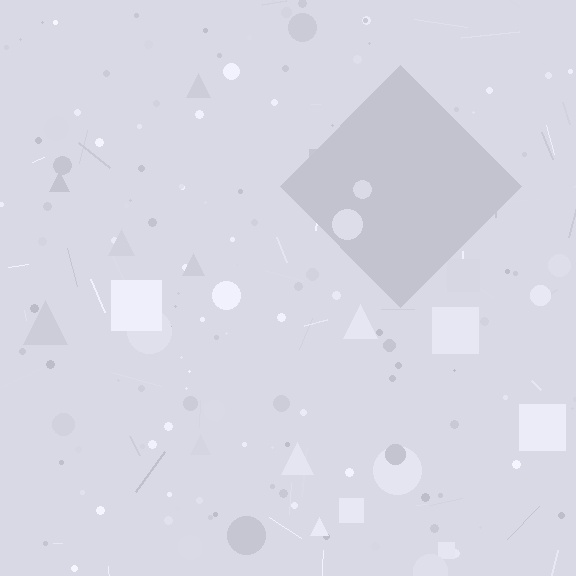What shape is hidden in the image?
A diamond is hidden in the image.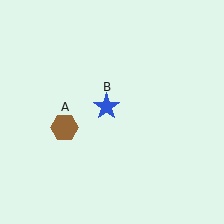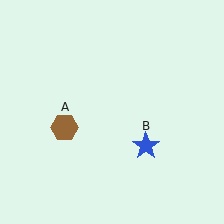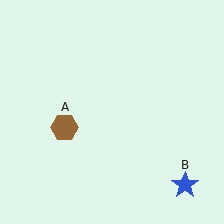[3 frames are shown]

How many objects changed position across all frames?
1 object changed position: blue star (object B).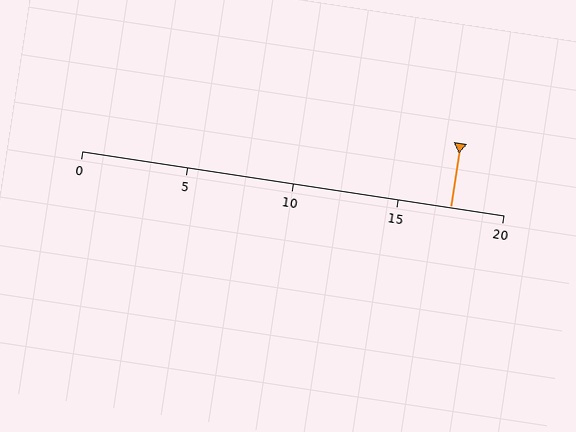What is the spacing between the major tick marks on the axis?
The major ticks are spaced 5 apart.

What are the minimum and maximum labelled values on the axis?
The axis runs from 0 to 20.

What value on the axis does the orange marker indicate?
The marker indicates approximately 17.5.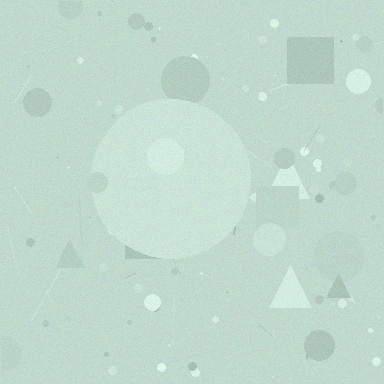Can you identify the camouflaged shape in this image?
The camouflaged shape is a circle.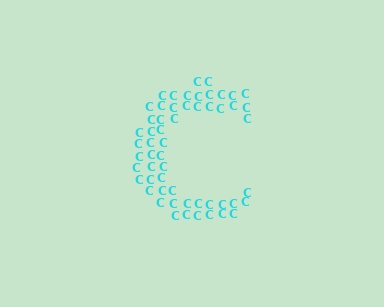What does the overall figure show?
The overall figure shows the letter C.